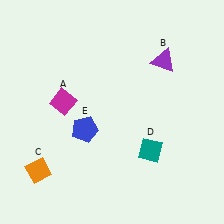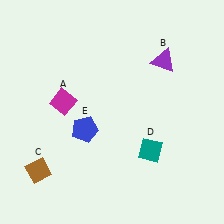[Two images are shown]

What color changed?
The diamond (C) changed from orange in Image 1 to brown in Image 2.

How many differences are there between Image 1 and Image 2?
There is 1 difference between the two images.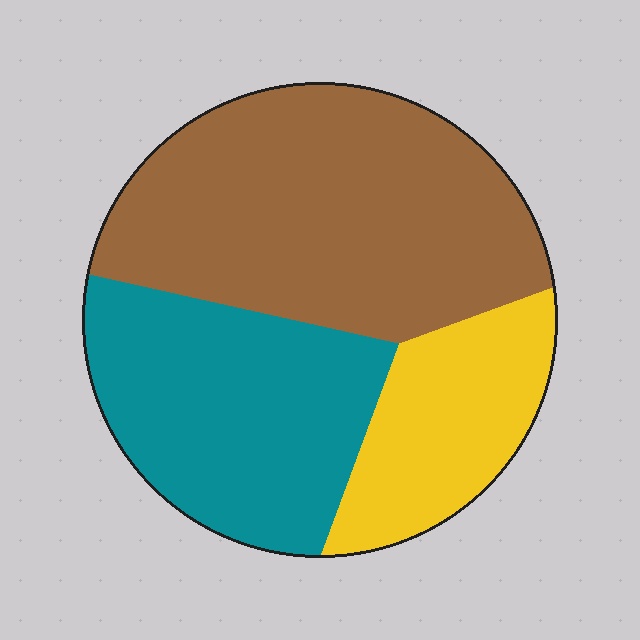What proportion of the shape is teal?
Teal covers around 35% of the shape.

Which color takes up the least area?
Yellow, at roughly 20%.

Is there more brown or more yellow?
Brown.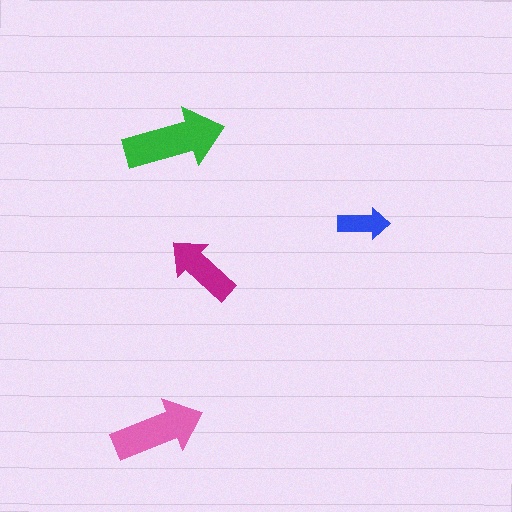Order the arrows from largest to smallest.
the green one, the pink one, the magenta one, the blue one.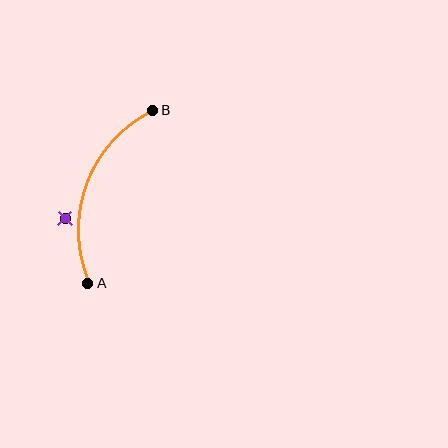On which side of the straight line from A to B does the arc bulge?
The arc bulges to the left of the straight line connecting A and B.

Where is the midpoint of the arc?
The arc midpoint is the point on the curve farthest from the straight line joining A and B. It sits to the left of that line.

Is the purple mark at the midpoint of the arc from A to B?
No — the purple mark does not lie on the arc at all. It sits slightly outside the curve.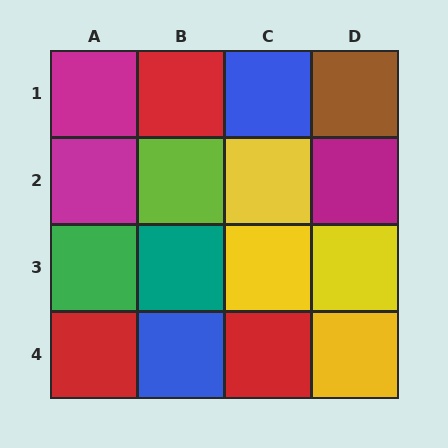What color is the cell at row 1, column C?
Blue.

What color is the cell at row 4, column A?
Red.